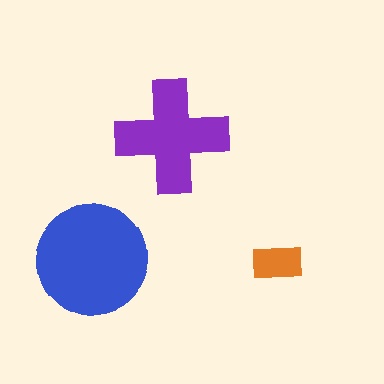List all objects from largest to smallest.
The blue circle, the purple cross, the orange rectangle.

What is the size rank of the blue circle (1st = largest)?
1st.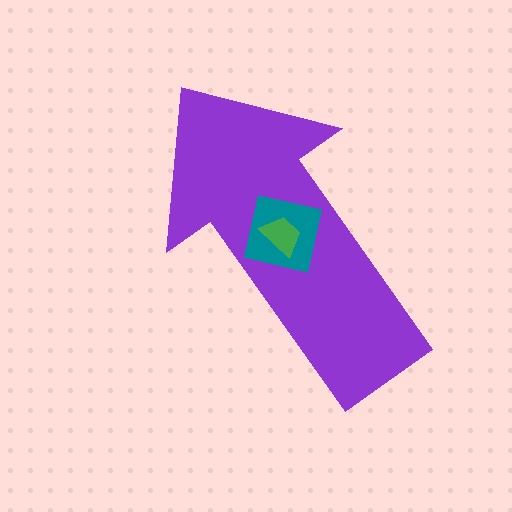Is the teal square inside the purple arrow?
Yes.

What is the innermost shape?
The green trapezoid.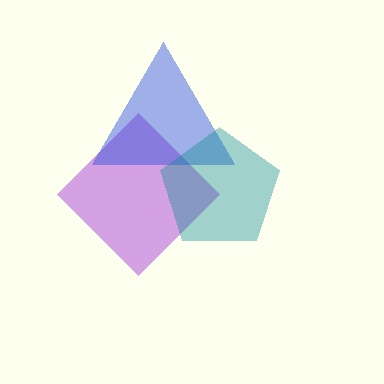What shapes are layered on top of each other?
The layered shapes are: a purple diamond, a blue triangle, a teal pentagon.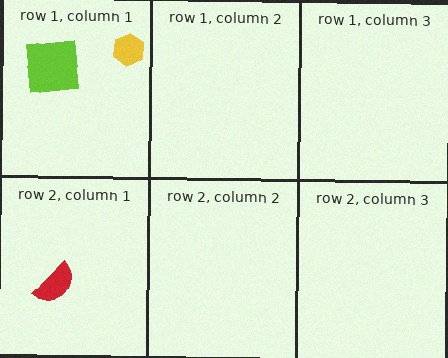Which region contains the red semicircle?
The row 2, column 1 region.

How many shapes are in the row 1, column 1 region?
2.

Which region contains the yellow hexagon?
The row 1, column 1 region.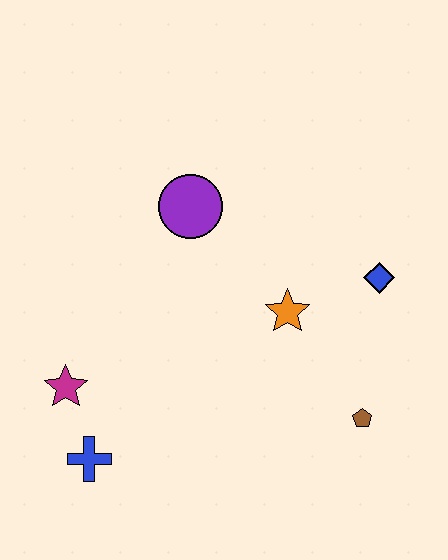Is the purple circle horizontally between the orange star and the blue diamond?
No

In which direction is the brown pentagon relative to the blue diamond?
The brown pentagon is below the blue diamond.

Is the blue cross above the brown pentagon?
No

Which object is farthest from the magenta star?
The blue diamond is farthest from the magenta star.